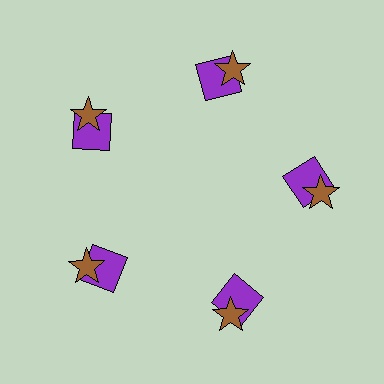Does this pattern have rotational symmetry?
Yes, this pattern has 5-fold rotational symmetry. It looks the same after rotating 72 degrees around the center.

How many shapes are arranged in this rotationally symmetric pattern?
There are 10 shapes, arranged in 5 groups of 2.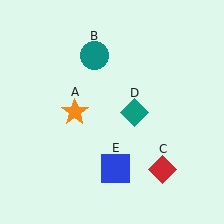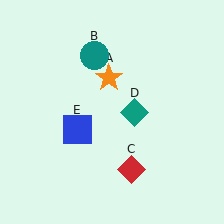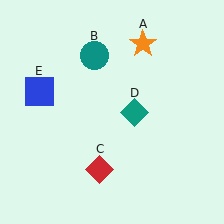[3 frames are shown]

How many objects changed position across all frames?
3 objects changed position: orange star (object A), red diamond (object C), blue square (object E).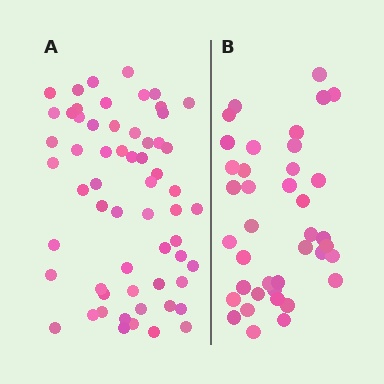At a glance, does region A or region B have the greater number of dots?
Region A (the left region) has more dots.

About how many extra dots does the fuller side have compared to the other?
Region A has approximately 20 more dots than region B.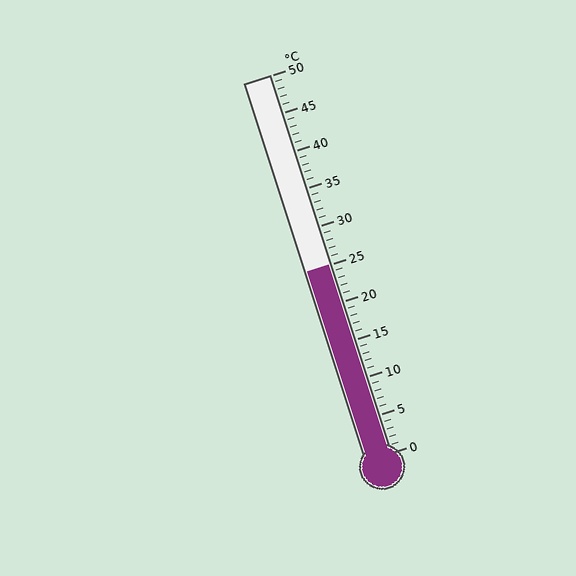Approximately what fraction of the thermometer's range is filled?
The thermometer is filled to approximately 50% of its range.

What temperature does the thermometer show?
The thermometer shows approximately 25°C.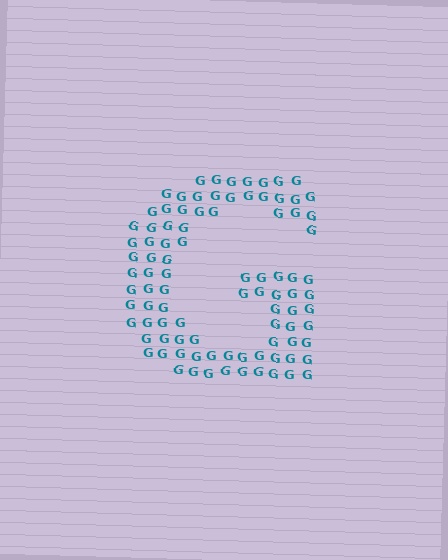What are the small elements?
The small elements are letter G's.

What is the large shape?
The large shape is the letter G.